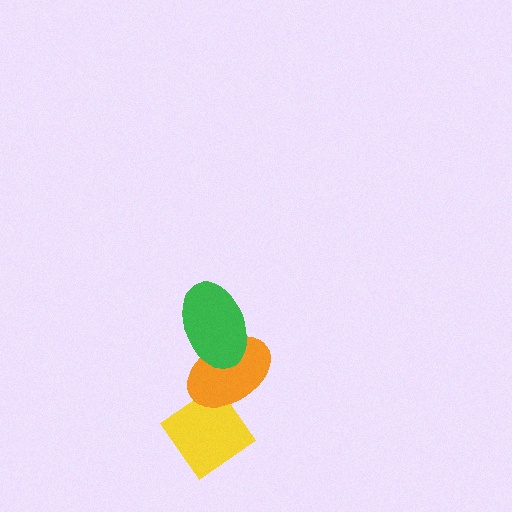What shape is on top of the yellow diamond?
The orange ellipse is on top of the yellow diamond.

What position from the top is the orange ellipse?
The orange ellipse is 2nd from the top.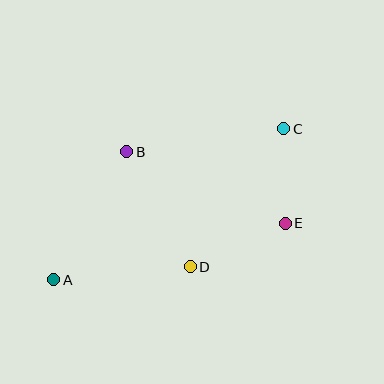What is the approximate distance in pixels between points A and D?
The distance between A and D is approximately 137 pixels.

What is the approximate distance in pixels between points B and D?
The distance between B and D is approximately 131 pixels.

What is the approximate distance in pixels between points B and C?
The distance between B and C is approximately 159 pixels.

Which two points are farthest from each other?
Points A and C are farthest from each other.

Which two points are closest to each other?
Points C and E are closest to each other.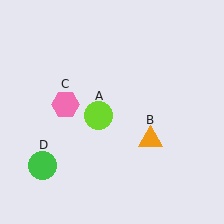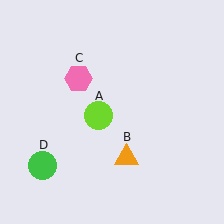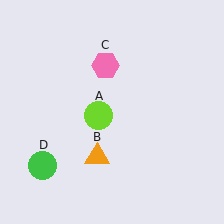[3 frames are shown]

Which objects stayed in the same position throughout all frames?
Lime circle (object A) and green circle (object D) remained stationary.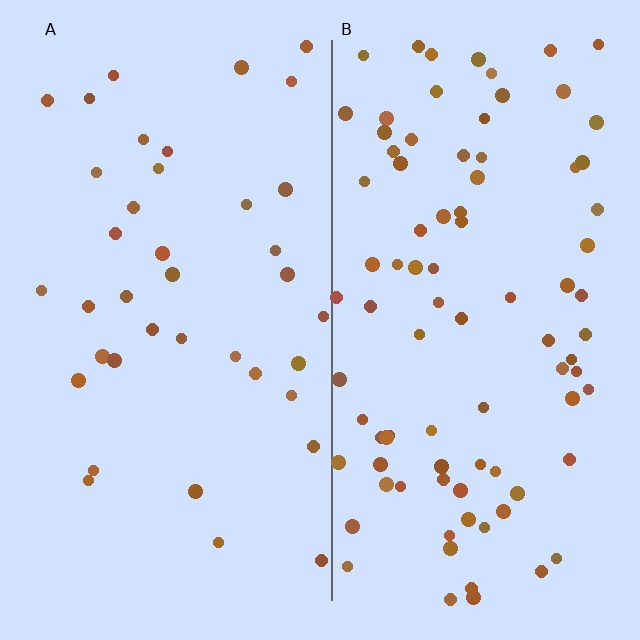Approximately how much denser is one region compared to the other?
Approximately 2.3× — region B over region A.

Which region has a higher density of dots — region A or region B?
B (the right).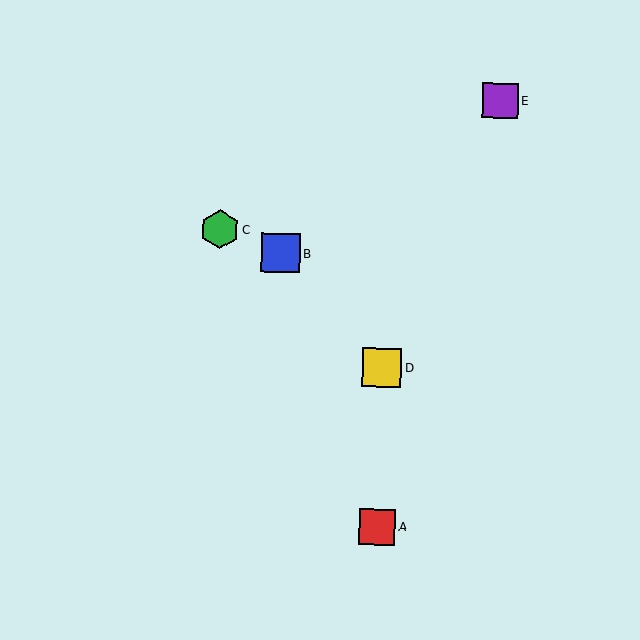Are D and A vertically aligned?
Yes, both are at x≈382.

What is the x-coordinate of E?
Object E is at x≈500.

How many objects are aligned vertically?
2 objects (A, D) are aligned vertically.